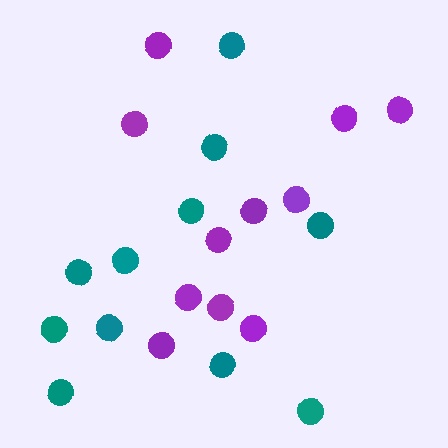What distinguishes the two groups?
There are 2 groups: one group of teal circles (11) and one group of purple circles (11).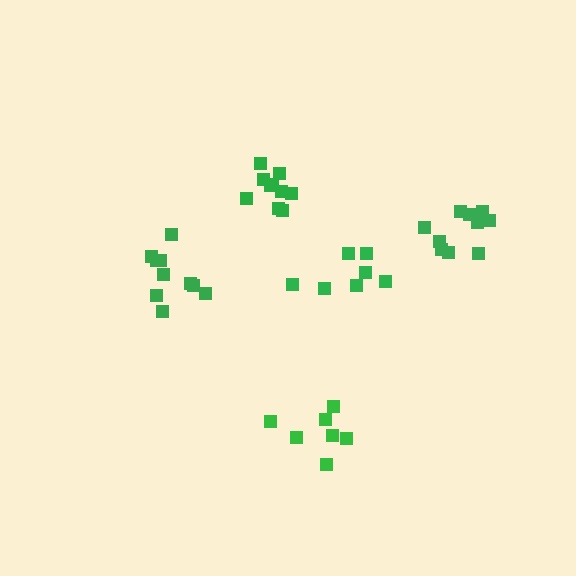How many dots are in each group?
Group 1: 7 dots, Group 2: 7 dots, Group 3: 10 dots, Group 4: 10 dots, Group 5: 10 dots (44 total).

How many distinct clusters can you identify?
There are 5 distinct clusters.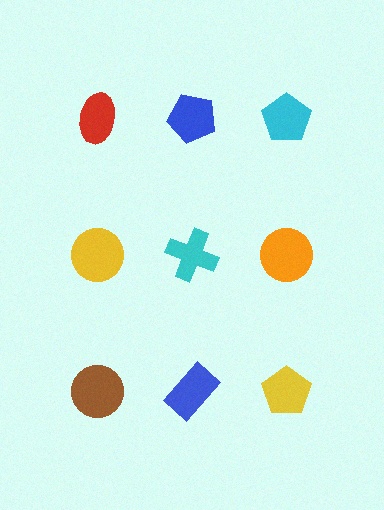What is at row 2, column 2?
A cyan cross.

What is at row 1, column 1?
A red ellipse.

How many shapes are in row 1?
3 shapes.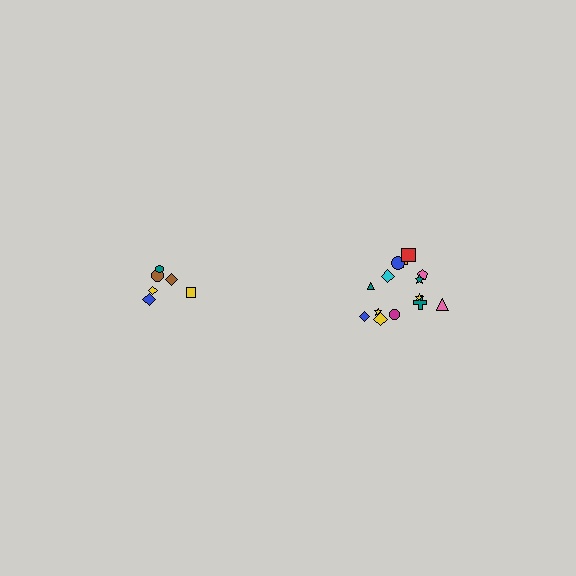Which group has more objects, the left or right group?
The right group.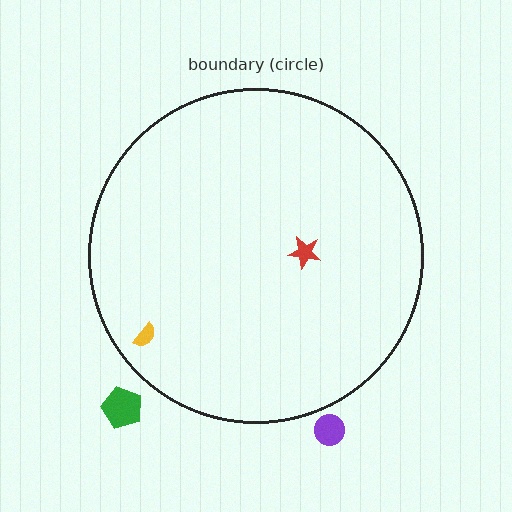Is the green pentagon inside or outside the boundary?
Outside.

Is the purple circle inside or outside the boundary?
Outside.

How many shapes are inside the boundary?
2 inside, 2 outside.